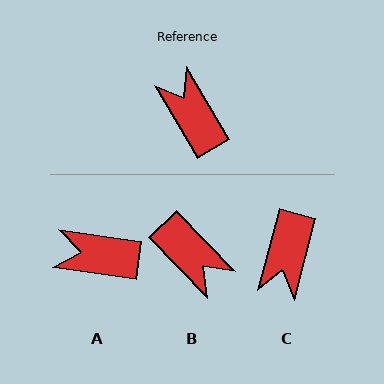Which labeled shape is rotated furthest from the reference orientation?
B, about 167 degrees away.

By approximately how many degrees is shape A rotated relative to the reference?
Approximately 52 degrees counter-clockwise.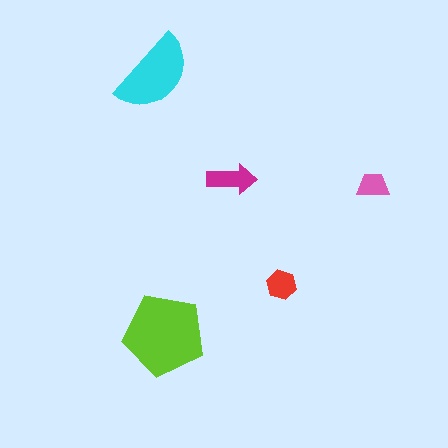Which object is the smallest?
The pink trapezoid.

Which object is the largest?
The lime pentagon.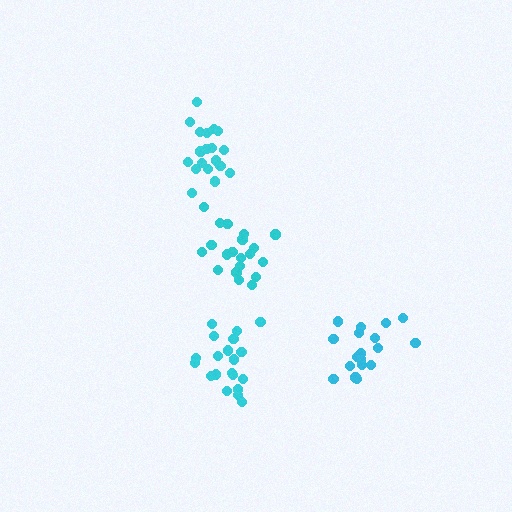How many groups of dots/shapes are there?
There are 4 groups.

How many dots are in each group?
Group 1: 18 dots, Group 2: 19 dots, Group 3: 20 dots, Group 4: 20 dots (77 total).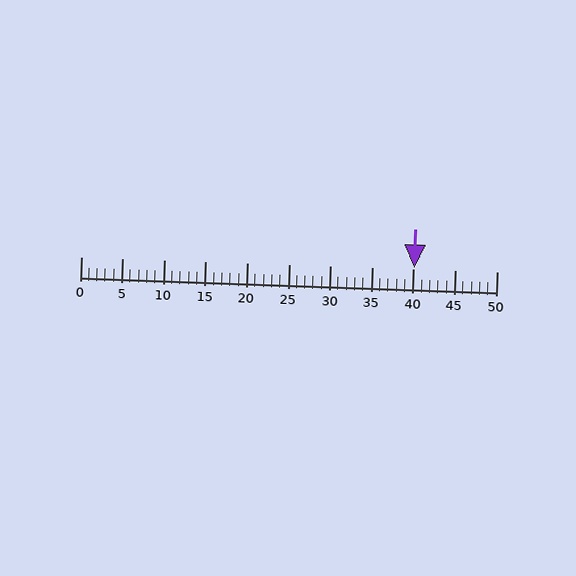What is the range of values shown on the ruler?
The ruler shows values from 0 to 50.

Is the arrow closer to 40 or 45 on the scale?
The arrow is closer to 40.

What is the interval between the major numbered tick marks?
The major tick marks are spaced 5 units apart.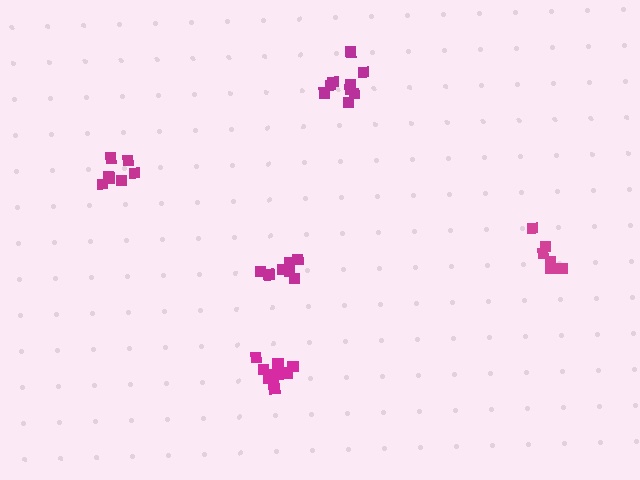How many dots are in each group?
Group 1: 9 dots, Group 2: 11 dots, Group 3: 8 dots, Group 4: 7 dots, Group 5: 6 dots (41 total).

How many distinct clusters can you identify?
There are 5 distinct clusters.